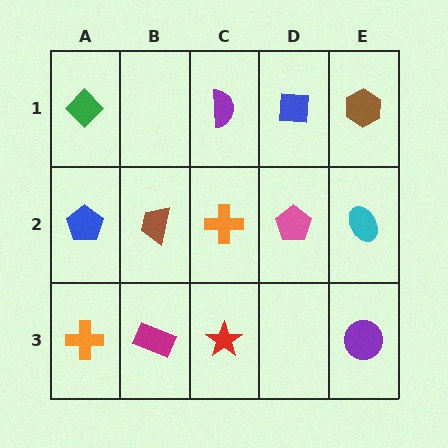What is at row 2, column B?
A brown trapezoid.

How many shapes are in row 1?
4 shapes.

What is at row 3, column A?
An orange cross.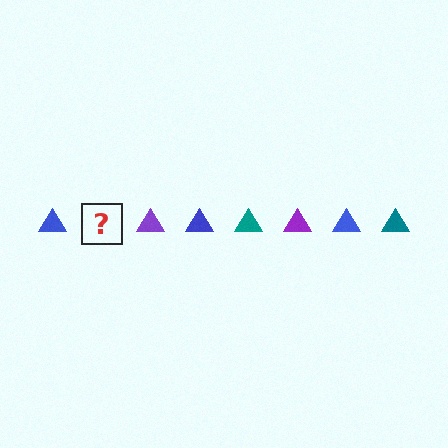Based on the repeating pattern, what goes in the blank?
The blank should be a teal triangle.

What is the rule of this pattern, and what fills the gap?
The rule is that the pattern cycles through blue, teal, purple triangles. The gap should be filled with a teal triangle.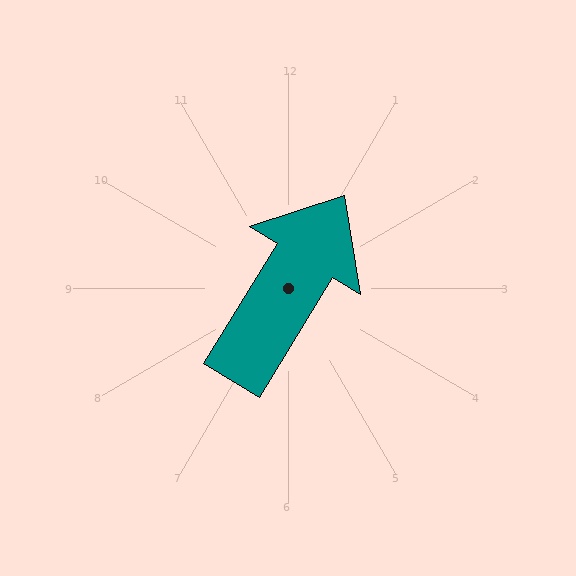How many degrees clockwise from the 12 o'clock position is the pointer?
Approximately 32 degrees.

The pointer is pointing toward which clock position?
Roughly 1 o'clock.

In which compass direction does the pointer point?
Northeast.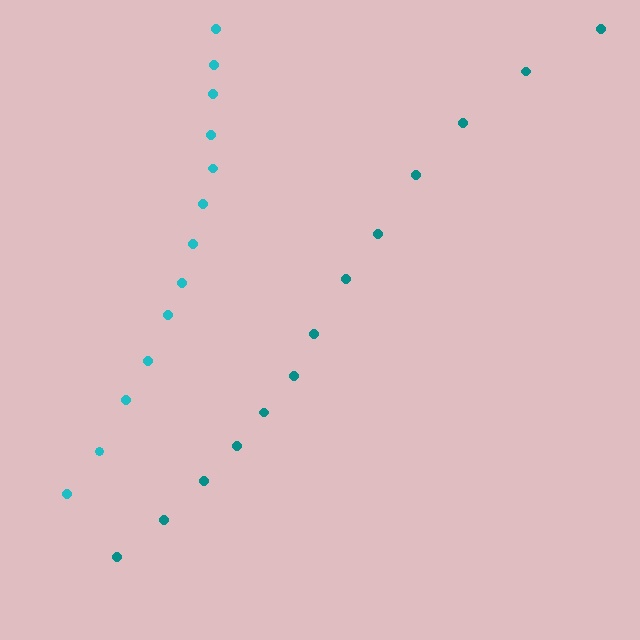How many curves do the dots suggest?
There are 2 distinct paths.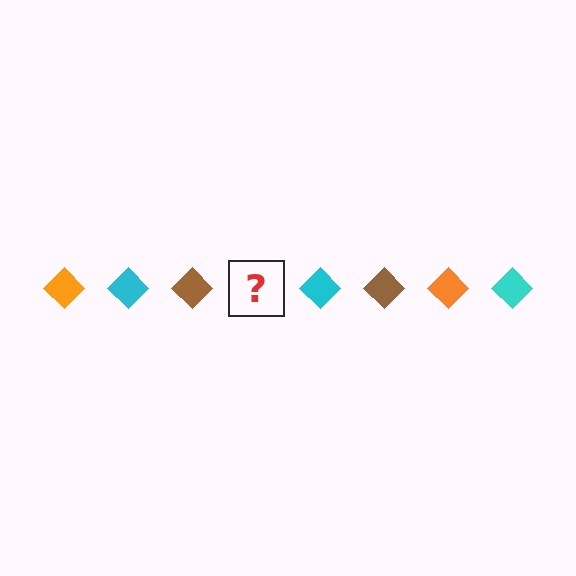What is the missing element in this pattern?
The missing element is an orange diamond.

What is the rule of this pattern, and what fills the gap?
The rule is that the pattern cycles through orange, cyan, brown diamonds. The gap should be filled with an orange diamond.